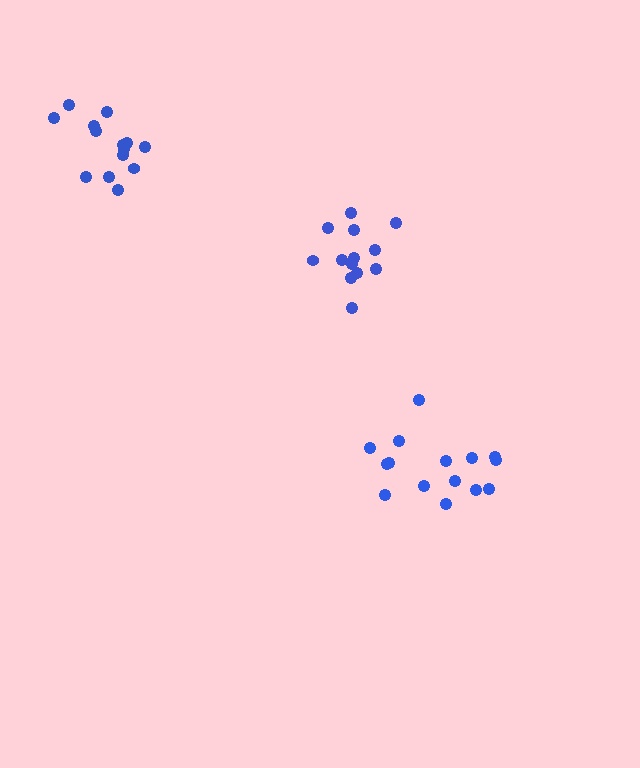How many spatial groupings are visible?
There are 3 spatial groupings.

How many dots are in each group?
Group 1: 15 dots, Group 2: 13 dots, Group 3: 14 dots (42 total).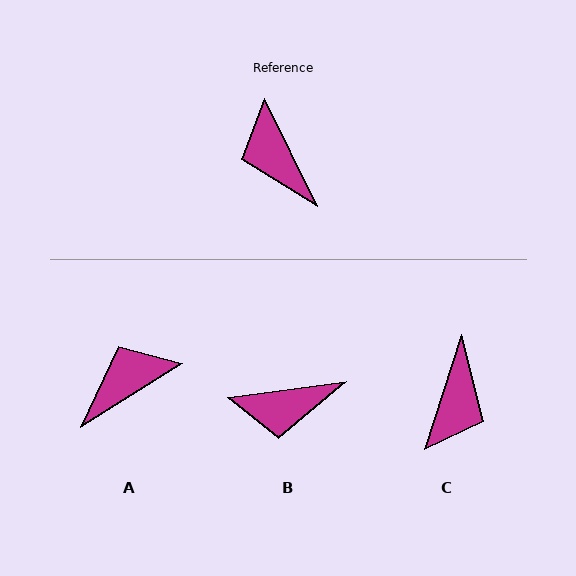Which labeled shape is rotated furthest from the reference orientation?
C, about 136 degrees away.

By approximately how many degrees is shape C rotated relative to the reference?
Approximately 136 degrees counter-clockwise.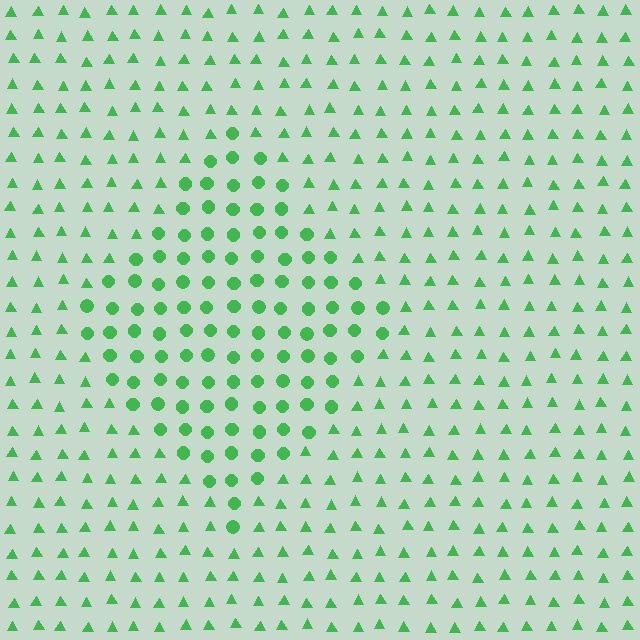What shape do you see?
I see a diamond.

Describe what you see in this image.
The image is filled with small green elements arranged in a uniform grid. A diamond-shaped region contains circles, while the surrounding area contains triangles. The boundary is defined purely by the change in element shape.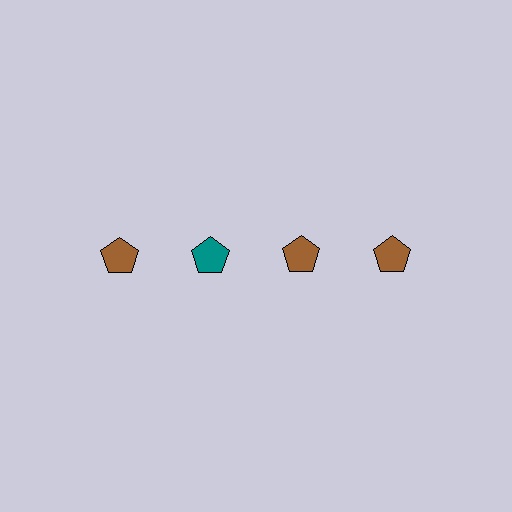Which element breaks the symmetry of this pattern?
The teal pentagon in the top row, second from left column breaks the symmetry. All other shapes are brown pentagons.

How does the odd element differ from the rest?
It has a different color: teal instead of brown.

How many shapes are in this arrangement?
There are 4 shapes arranged in a grid pattern.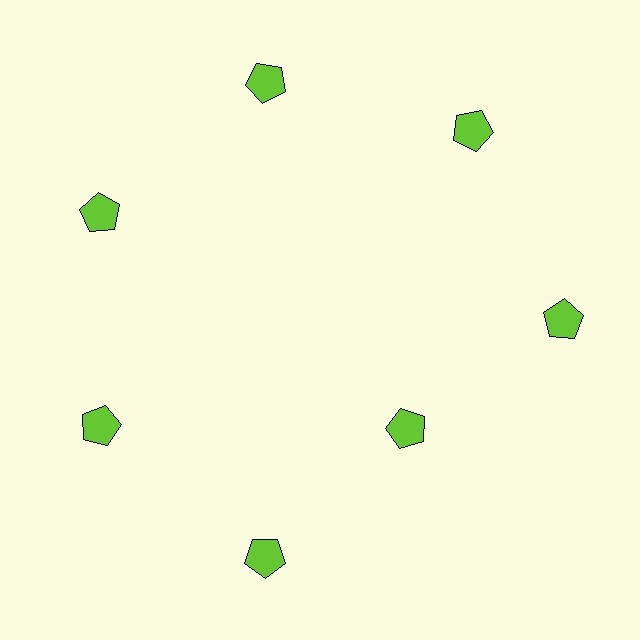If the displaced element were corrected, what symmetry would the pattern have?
It would have 7-fold rotational symmetry — the pattern would map onto itself every 51 degrees.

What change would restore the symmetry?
The symmetry would be restored by moving it outward, back onto the ring so that all 7 pentagons sit at equal angles and equal distance from the center.